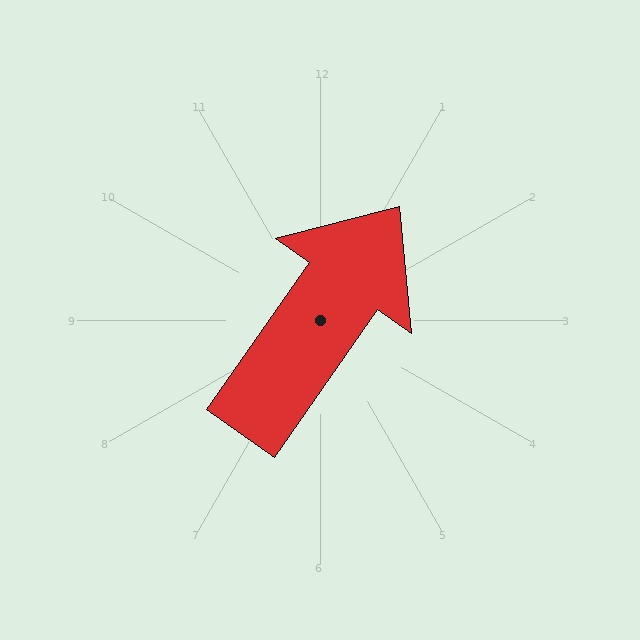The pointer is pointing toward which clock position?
Roughly 1 o'clock.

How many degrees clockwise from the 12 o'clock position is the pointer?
Approximately 35 degrees.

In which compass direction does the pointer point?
Northeast.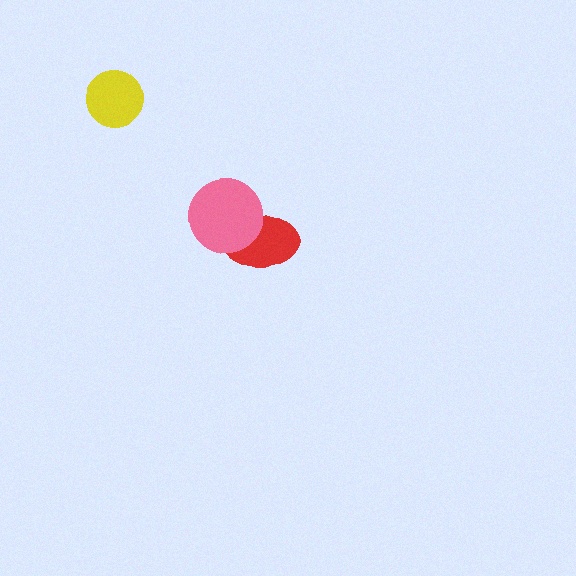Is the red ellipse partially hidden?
Yes, it is partially covered by another shape.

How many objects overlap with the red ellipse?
1 object overlaps with the red ellipse.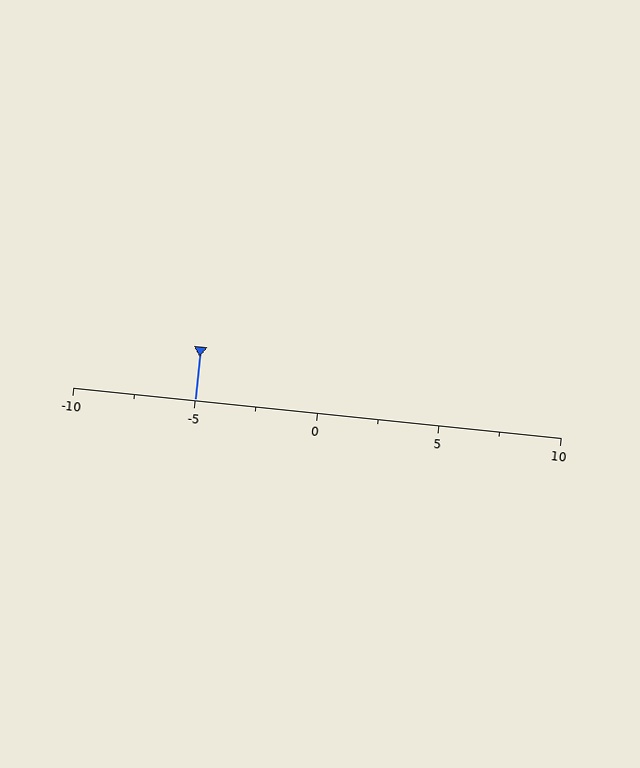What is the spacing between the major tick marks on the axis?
The major ticks are spaced 5 apart.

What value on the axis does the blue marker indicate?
The marker indicates approximately -5.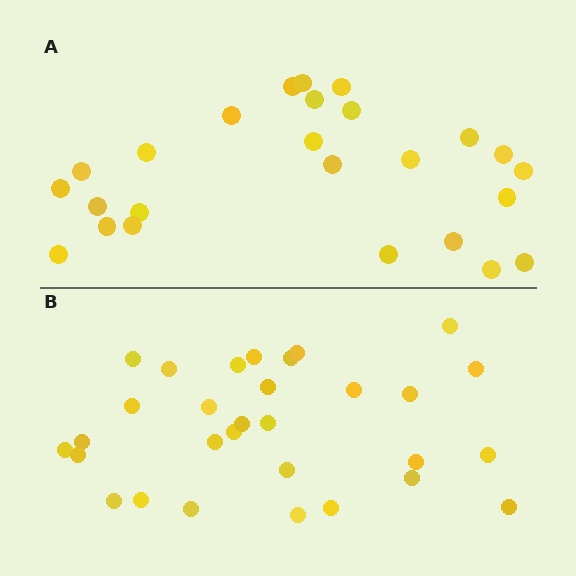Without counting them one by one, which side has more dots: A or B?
Region B (the bottom region) has more dots.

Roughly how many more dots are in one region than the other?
Region B has about 5 more dots than region A.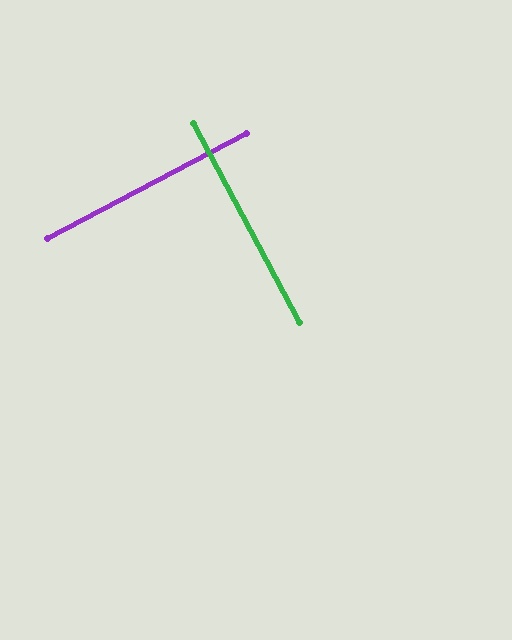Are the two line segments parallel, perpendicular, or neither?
Perpendicular — they meet at approximately 90°.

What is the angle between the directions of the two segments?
Approximately 90 degrees.